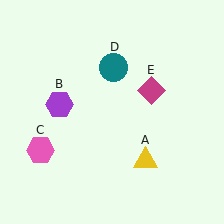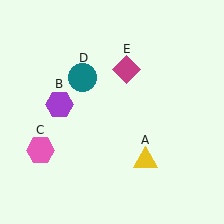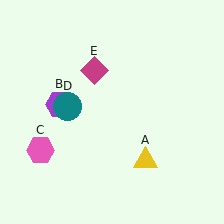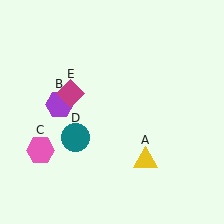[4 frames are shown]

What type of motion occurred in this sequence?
The teal circle (object D), magenta diamond (object E) rotated counterclockwise around the center of the scene.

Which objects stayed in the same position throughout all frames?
Yellow triangle (object A) and purple hexagon (object B) and pink hexagon (object C) remained stationary.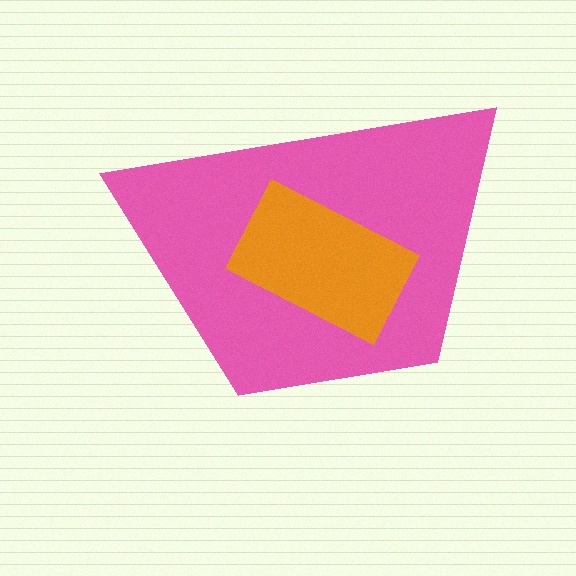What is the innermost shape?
The orange rectangle.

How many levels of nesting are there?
2.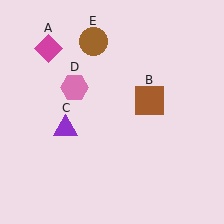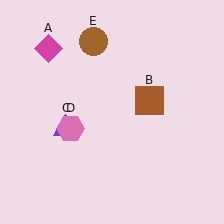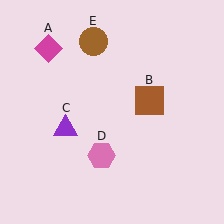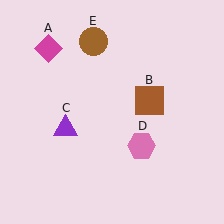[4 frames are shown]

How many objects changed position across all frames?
1 object changed position: pink hexagon (object D).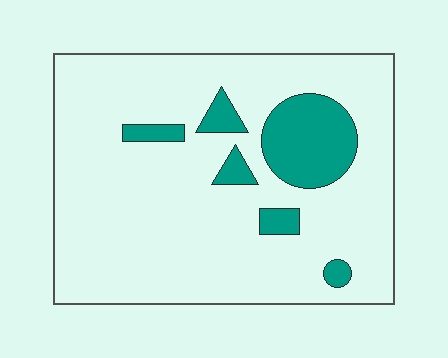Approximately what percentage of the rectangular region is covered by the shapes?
Approximately 15%.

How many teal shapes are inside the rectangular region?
6.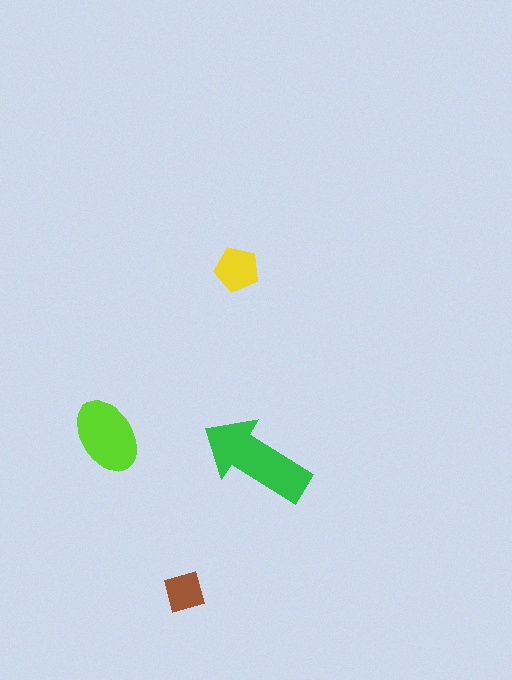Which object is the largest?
The green arrow.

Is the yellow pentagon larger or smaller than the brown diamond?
Larger.